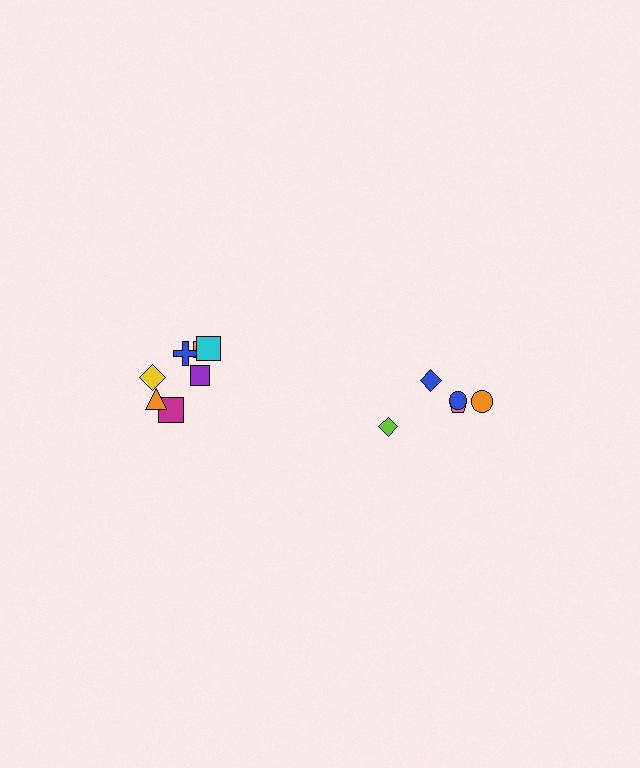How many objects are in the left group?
There are 7 objects.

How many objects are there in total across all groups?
There are 12 objects.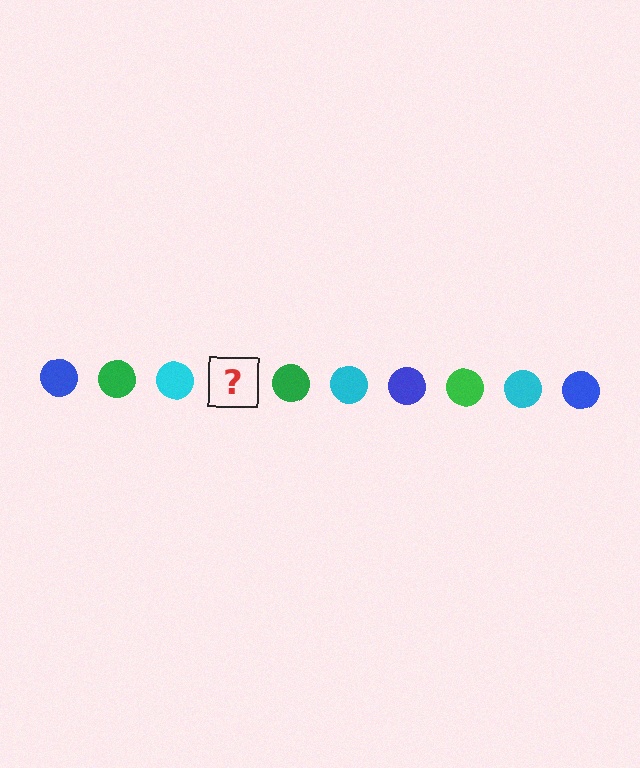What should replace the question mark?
The question mark should be replaced with a blue circle.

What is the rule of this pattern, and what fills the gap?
The rule is that the pattern cycles through blue, green, cyan circles. The gap should be filled with a blue circle.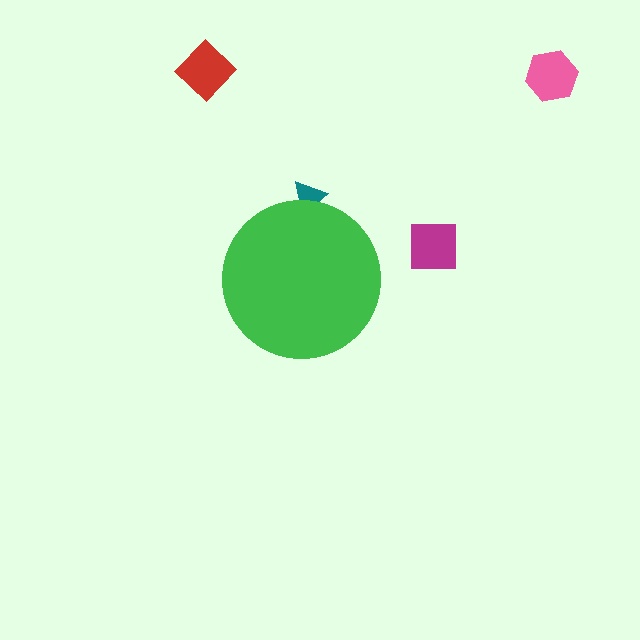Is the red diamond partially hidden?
No, the red diamond is fully visible.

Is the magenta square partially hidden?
No, the magenta square is fully visible.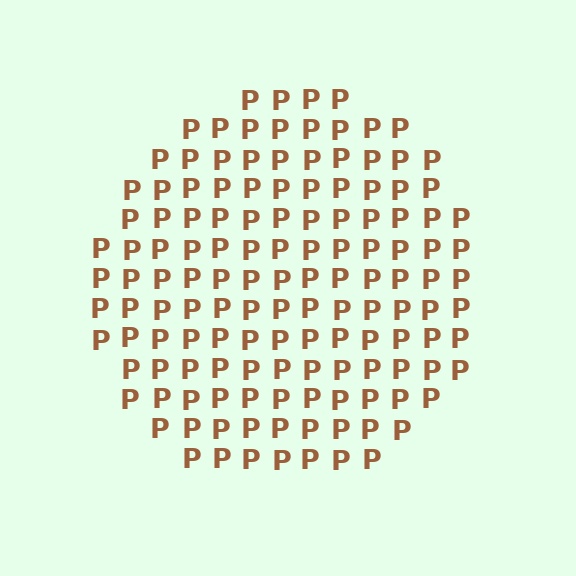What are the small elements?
The small elements are letter P's.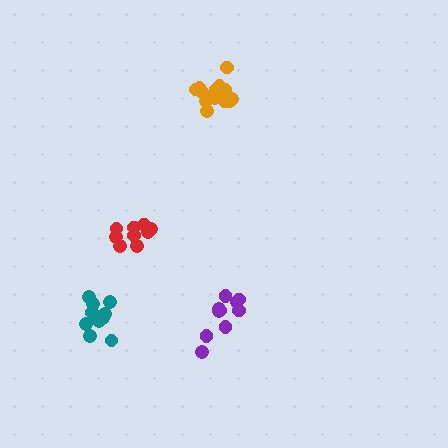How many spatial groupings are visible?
There are 4 spatial groupings.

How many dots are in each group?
Group 1: 9 dots, Group 2: 15 dots, Group 3: 11 dots, Group 4: 10 dots (45 total).